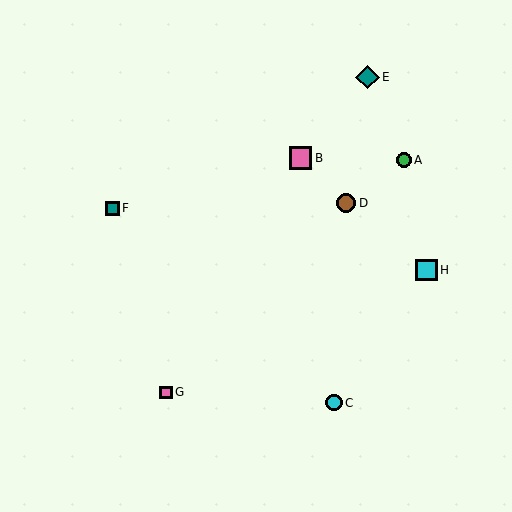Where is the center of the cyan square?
The center of the cyan square is at (426, 270).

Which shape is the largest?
The teal diamond (labeled E) is the largest.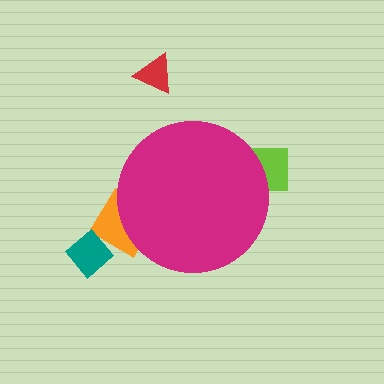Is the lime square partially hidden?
Yes, the lime square is partially hidden behind the magenta circle.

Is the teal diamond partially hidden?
No, the teal diamond is fully visible.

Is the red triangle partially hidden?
No, the red triangle is fully visible.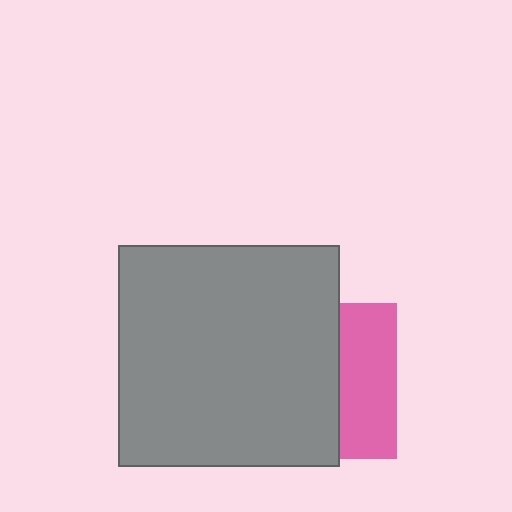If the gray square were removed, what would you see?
You would see the complete pink square.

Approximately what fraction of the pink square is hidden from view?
Roughly 63% of the pink square is hidden behind the gray square.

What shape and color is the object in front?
The object in front is a gray square.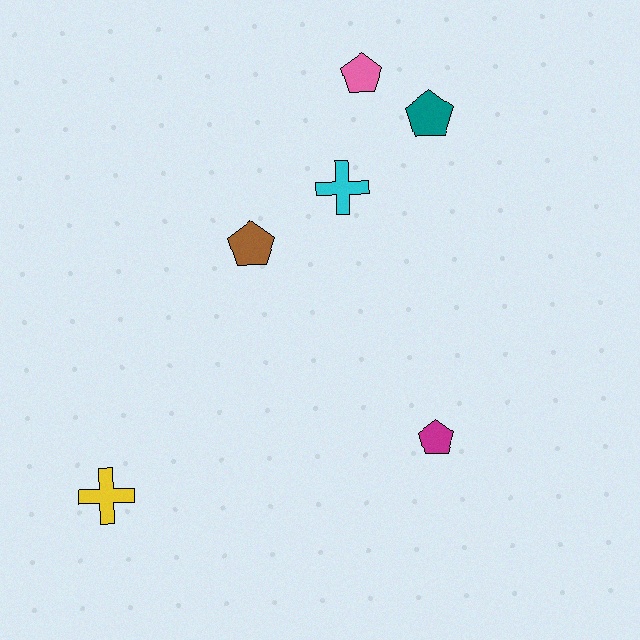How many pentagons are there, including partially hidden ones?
There are 4 pentagons.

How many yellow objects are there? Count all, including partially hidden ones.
There is 1 yellow object.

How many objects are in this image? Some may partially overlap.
There are 6 objects.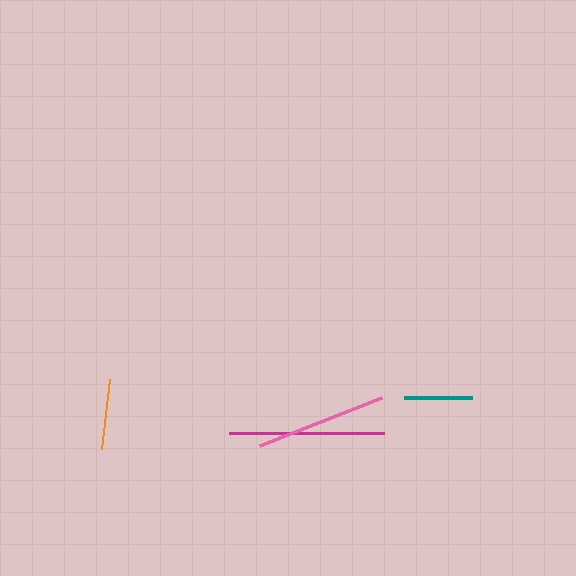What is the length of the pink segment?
The pink segment is approximately 131 pixels long.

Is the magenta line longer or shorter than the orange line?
The magenta line is longer than the orange line.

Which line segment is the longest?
The magenta line is the longest at approximately 155 pixels.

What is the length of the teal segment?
The teal segment is approximately 68 pixels long.